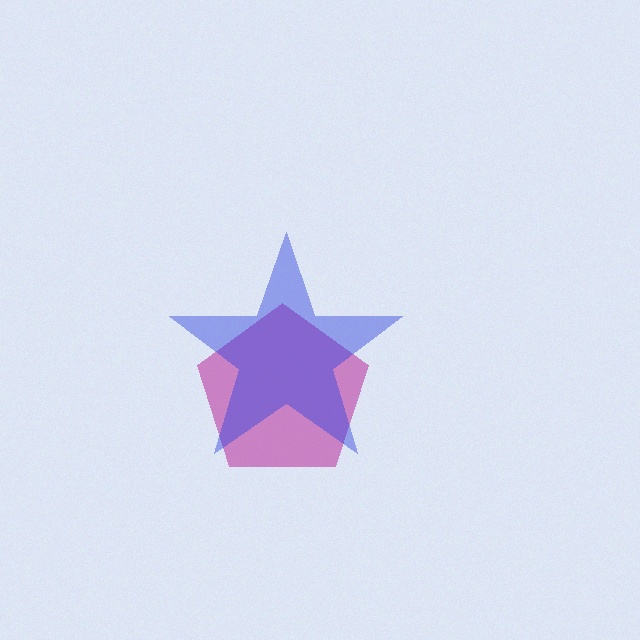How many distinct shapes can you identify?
There are 2 distinct shapes: a magenta pentagon, a blue star.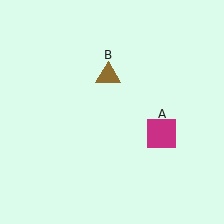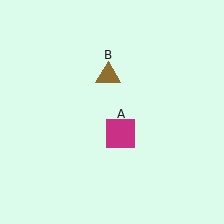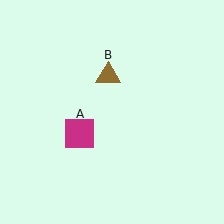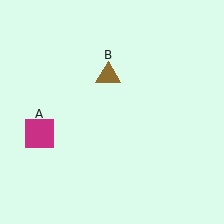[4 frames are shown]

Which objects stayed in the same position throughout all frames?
Brown triangle (object B) remained stationary.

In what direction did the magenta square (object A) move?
The magenta square (object A) moved left.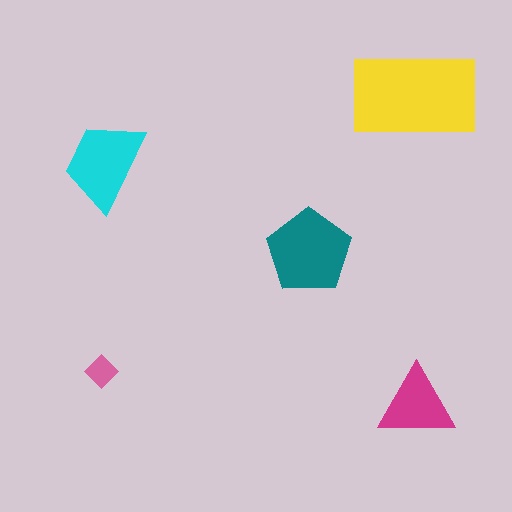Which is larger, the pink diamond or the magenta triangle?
The magenta triangle.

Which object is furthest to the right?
The magenta triangle is rightmost.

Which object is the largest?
The yellow rectangle.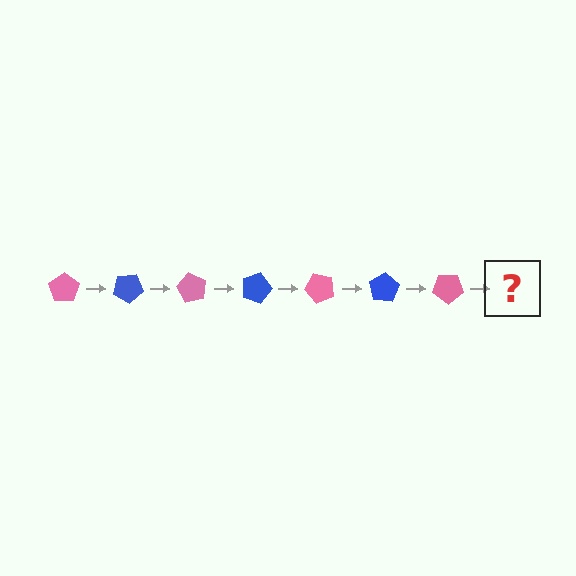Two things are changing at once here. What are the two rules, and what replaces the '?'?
The two rules are that it rotates 30 degrees each step and the color cycles through pink and blue. The '?' should be a blue pentagon, rotated 210 degrees from the start.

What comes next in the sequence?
The next element should be a blue pentagon, rotated 210 degrees from the start.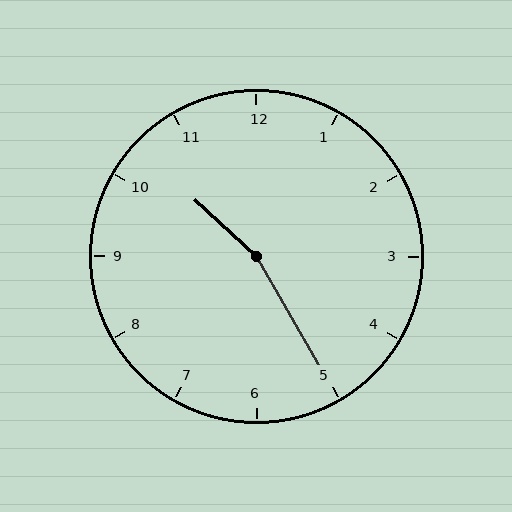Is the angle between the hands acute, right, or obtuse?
It is obtuse.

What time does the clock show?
10:25.